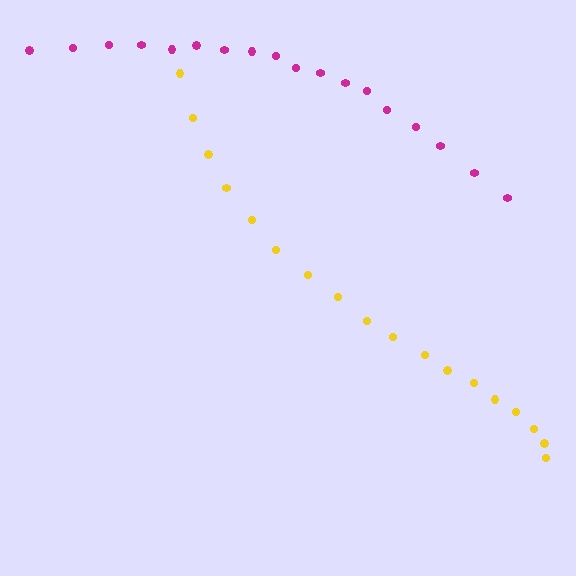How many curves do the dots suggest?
There are 2 distinct paths.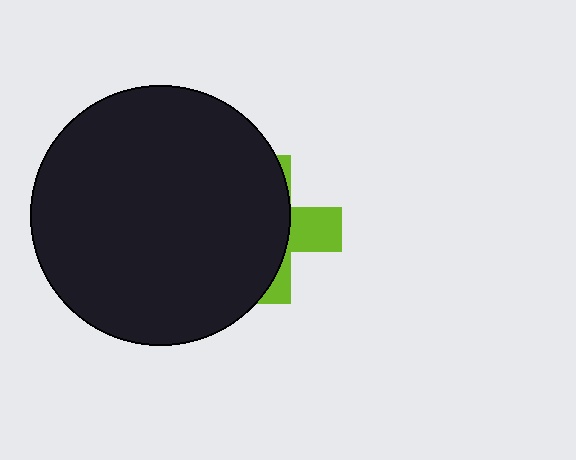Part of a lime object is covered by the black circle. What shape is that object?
It is a cross.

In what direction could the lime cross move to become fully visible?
The lime cross could move right. That would shift it out from behind the black circle entirely.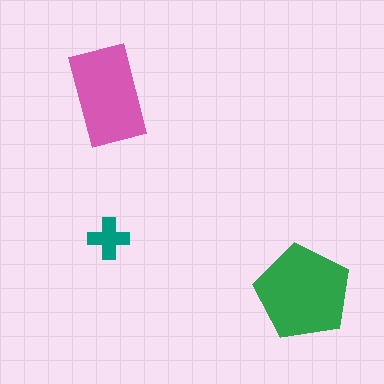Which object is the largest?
The green pentagon.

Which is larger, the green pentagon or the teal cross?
The green pentagon.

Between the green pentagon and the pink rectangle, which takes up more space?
The green pentagon.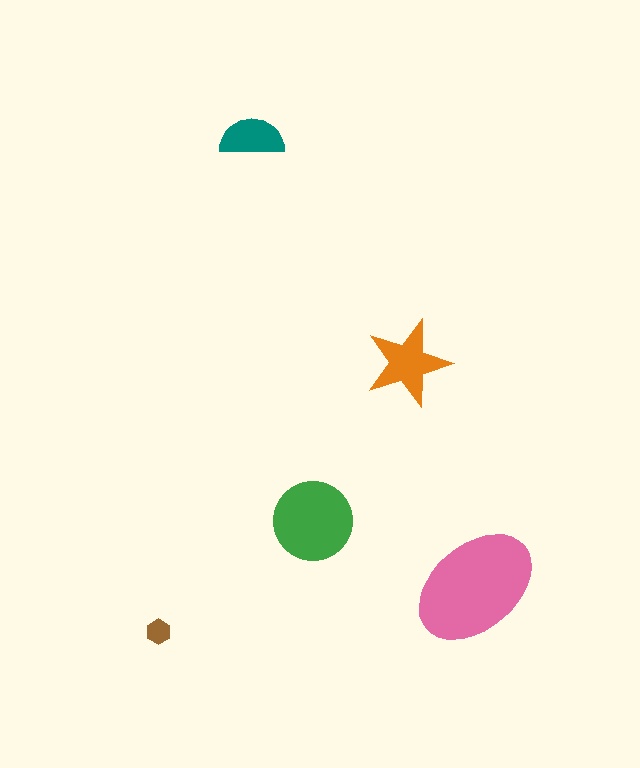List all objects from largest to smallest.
The pink ellipse, the green circle, the orange star, the teal semicircle, the brown hexagon.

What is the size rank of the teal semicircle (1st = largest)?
4th.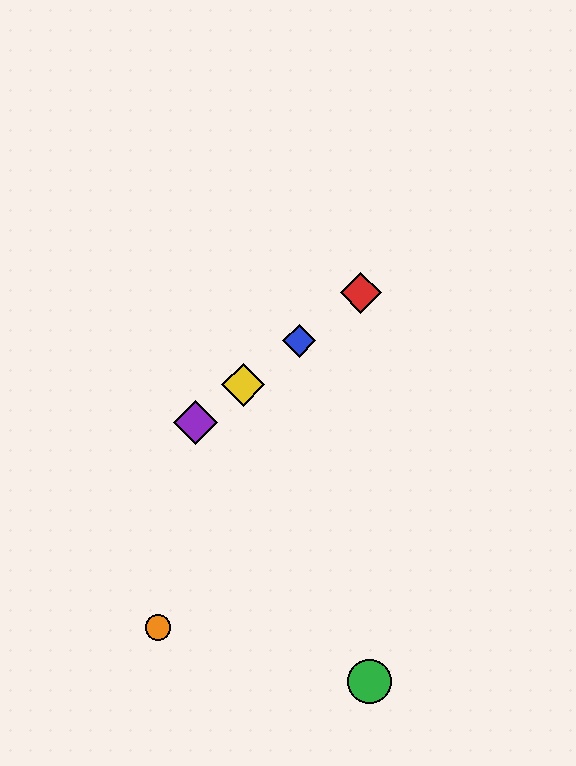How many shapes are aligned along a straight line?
4 shapes (the red diamond, the blue diamond, the yellow diamond, the purple diamond) are aligned along a straight line.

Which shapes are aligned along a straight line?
The red diamond, the blue diamond, the yellow diamond, the purple diamond are aligned along a straight line.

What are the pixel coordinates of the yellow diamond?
The yellow diamond is at (243, 385).